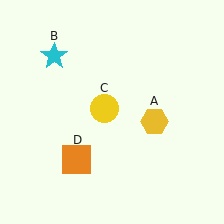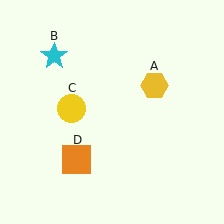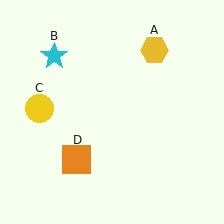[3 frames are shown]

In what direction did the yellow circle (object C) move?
The yellow circle (object C) moved left.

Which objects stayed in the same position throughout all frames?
Cyan star (object B) and orange square (object D) remained stationary.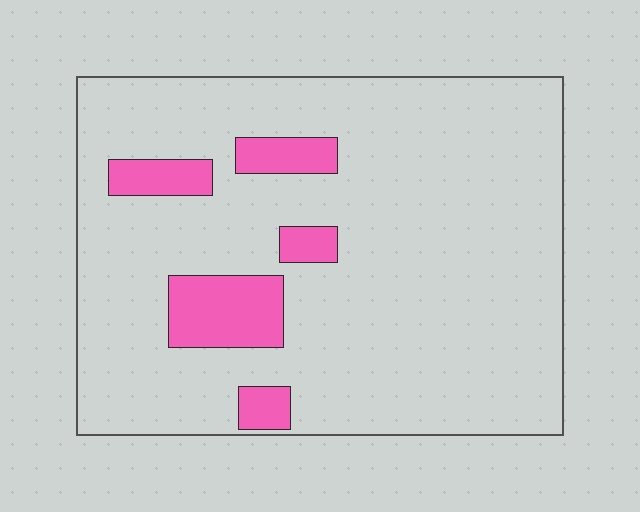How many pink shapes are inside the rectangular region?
5.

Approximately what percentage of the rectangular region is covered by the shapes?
Approximately 10%.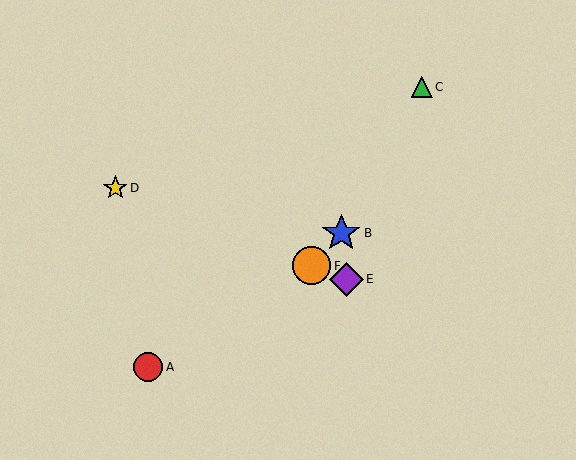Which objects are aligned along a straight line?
Objects D, E, F are aligned along a straight line.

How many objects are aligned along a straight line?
3 objects (D, E, F) are aligned along a straight line.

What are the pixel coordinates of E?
Object E is at (346, 279).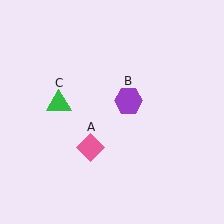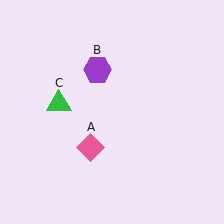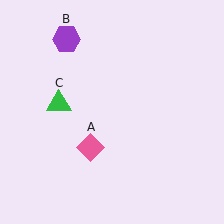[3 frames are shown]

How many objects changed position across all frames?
1 object changed position: purple hexagon (object B).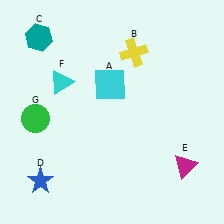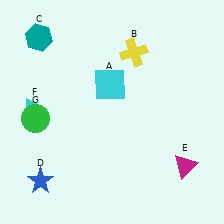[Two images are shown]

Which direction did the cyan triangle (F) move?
The cyan triangle (F) moved down.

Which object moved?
The cyan triangle (F) moved down.